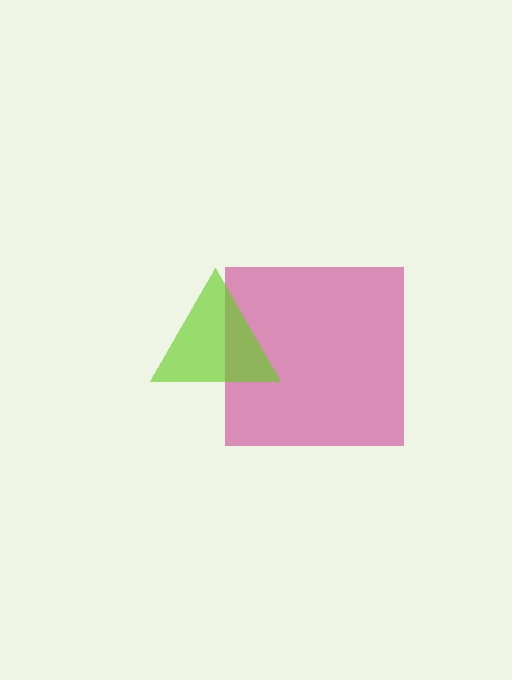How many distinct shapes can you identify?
There are 2 distinct shapes: a magenta square, a lime triangle.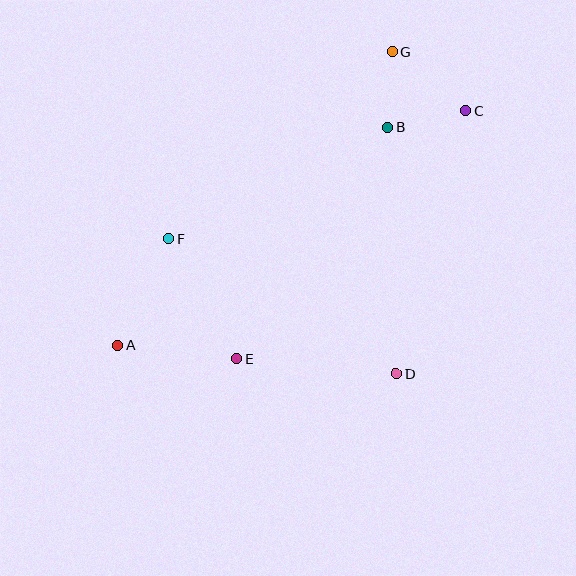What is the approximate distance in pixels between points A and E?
The distance between A and E is approximately 120 pixels.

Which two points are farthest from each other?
Points A and C are farthest from each other.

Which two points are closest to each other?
Points B and G are closest to each other.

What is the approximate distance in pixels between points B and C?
The distance between B and C is approximately 80 pixels.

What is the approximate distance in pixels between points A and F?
The distance between A and F is approximately 118 pixels.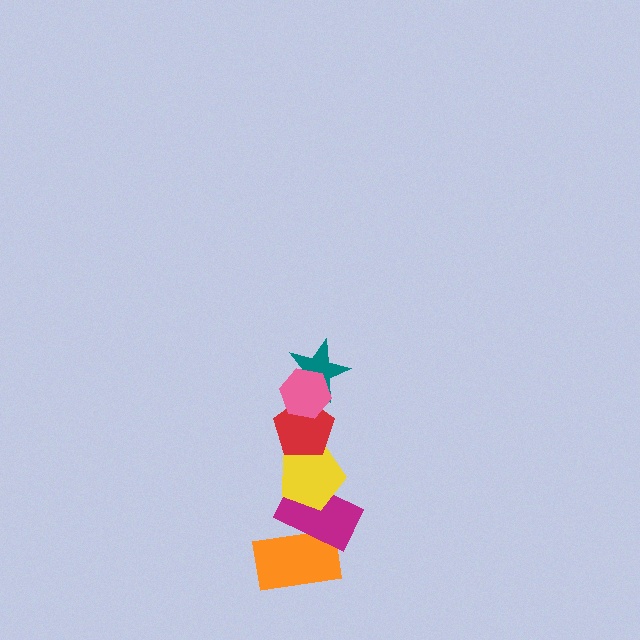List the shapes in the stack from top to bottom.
From top to bottom: the pink hexagon, the teal star, the red pentagon, the yellow pentagon, the magenta rectangle, the orange rectangle.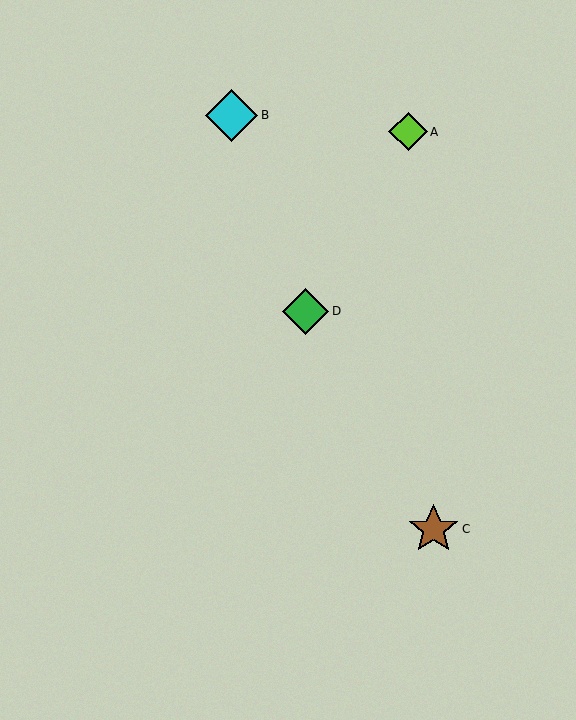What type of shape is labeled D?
Shape D is a green diamond.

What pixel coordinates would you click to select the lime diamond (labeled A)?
Click at (408, 132) to select the lime diamond A.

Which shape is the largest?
The cyan diamond (labeled B) is the largest.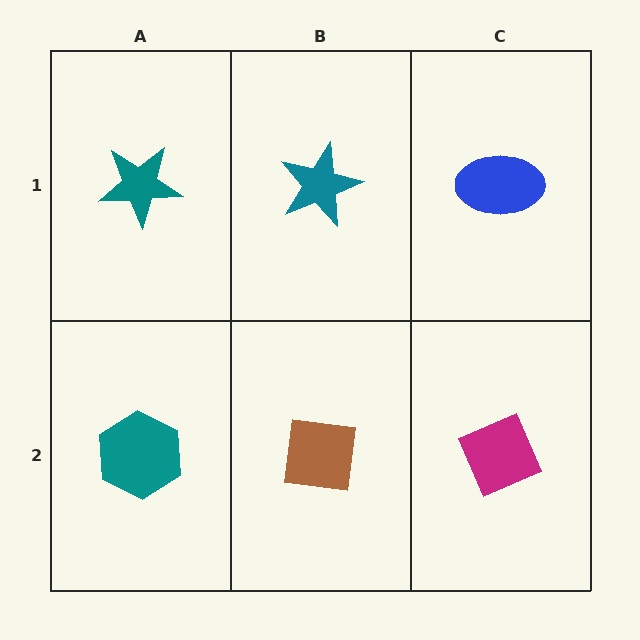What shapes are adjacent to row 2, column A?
A teal star (row 1, column A), a brown square (row 2, column B).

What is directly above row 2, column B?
A teal star.